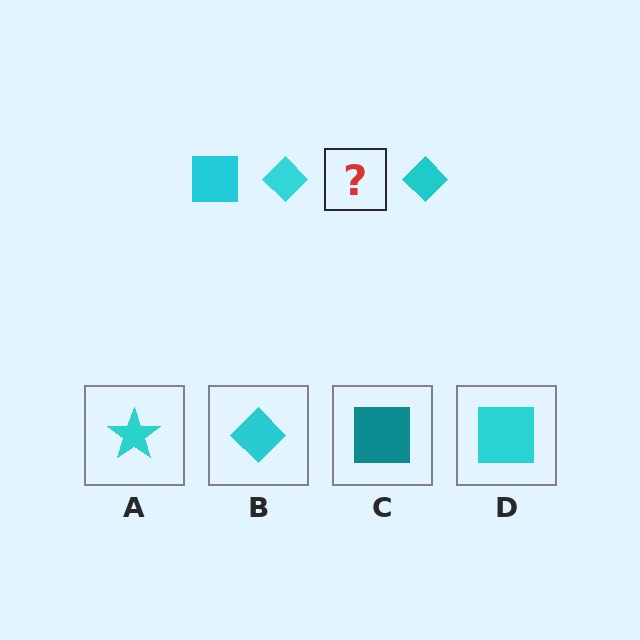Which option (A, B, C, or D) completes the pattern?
D.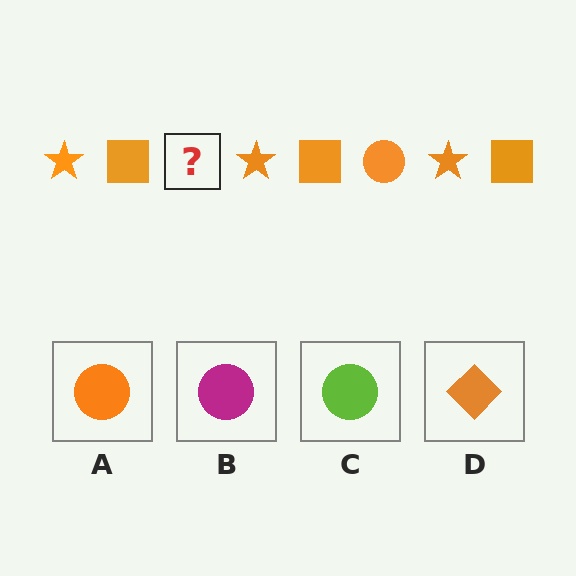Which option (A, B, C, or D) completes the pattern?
A.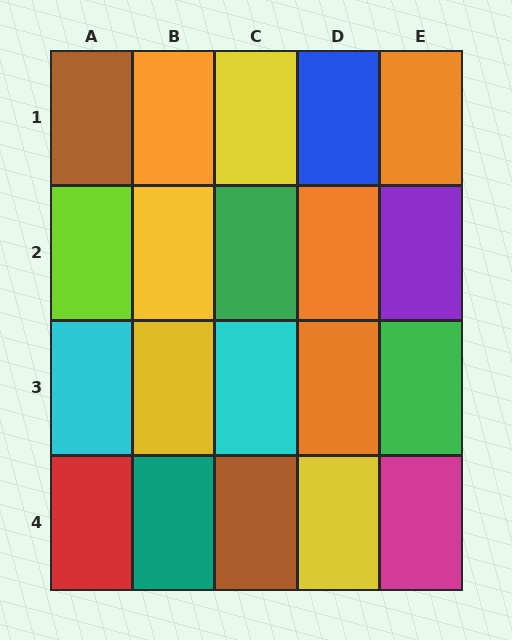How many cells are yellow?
4 cells are yellow.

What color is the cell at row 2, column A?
Lime.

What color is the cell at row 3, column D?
Orange.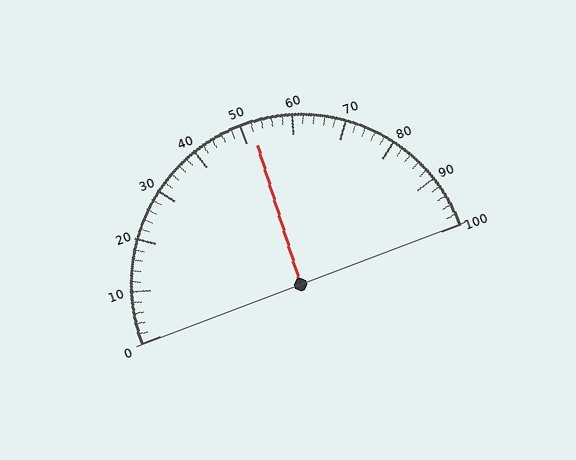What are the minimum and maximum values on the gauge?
The gauge ranges from 0 to 100.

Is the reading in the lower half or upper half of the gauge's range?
The reading is in the upper half of the range (0 to 100).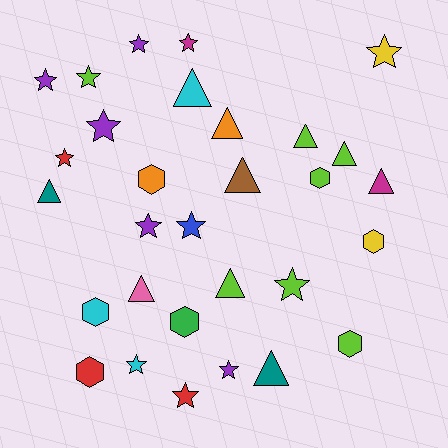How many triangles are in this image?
There are 10 triangles.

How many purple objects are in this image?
There are 5 purple objects.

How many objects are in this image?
There are 30 objects.